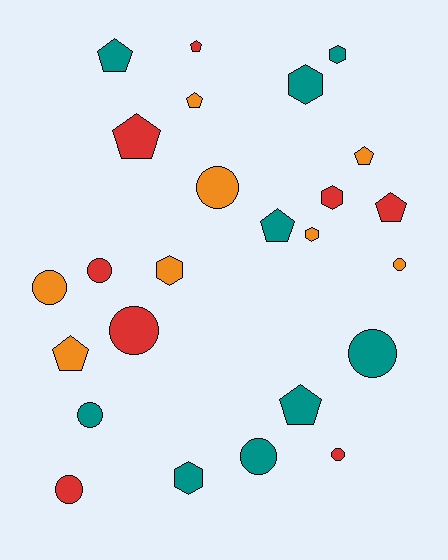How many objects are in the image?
There are 25 objects.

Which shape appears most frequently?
Circle, with 10 objects.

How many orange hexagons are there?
There are 2 orange hexagons.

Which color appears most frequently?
Teal, with 9 objects.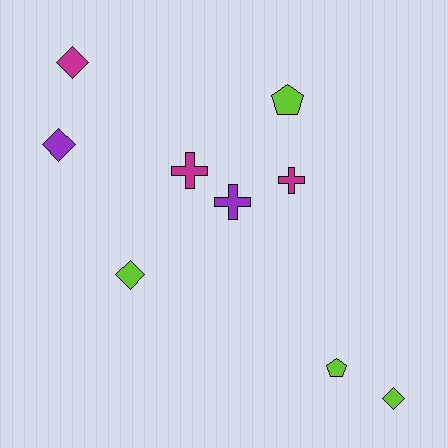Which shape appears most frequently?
Diamond, with 4 objects.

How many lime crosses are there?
There are no lime crosses.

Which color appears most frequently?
Lime, with 4 objects.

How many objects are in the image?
There are 9 objects.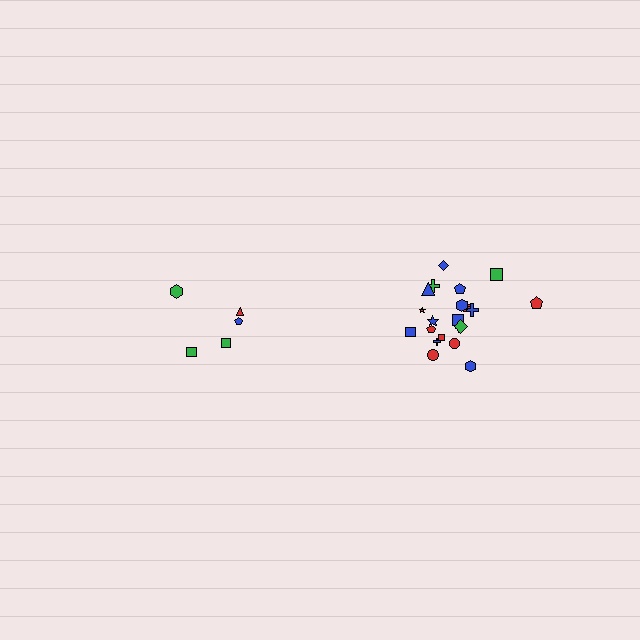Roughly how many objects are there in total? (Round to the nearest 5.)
Roughly 25 objects in total.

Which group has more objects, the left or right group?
The right group.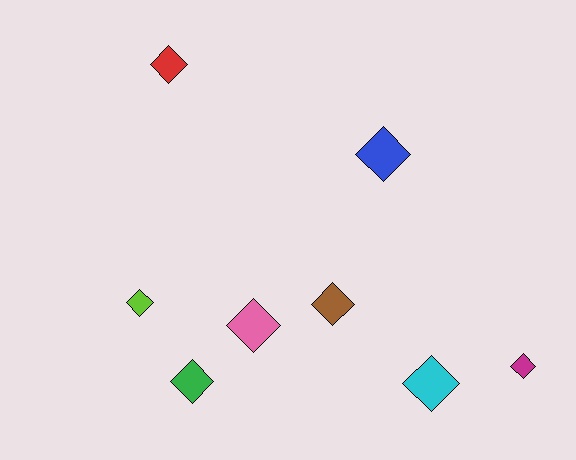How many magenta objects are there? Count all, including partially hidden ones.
There is 1 magenta object.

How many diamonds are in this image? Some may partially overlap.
There are 8 diamonds.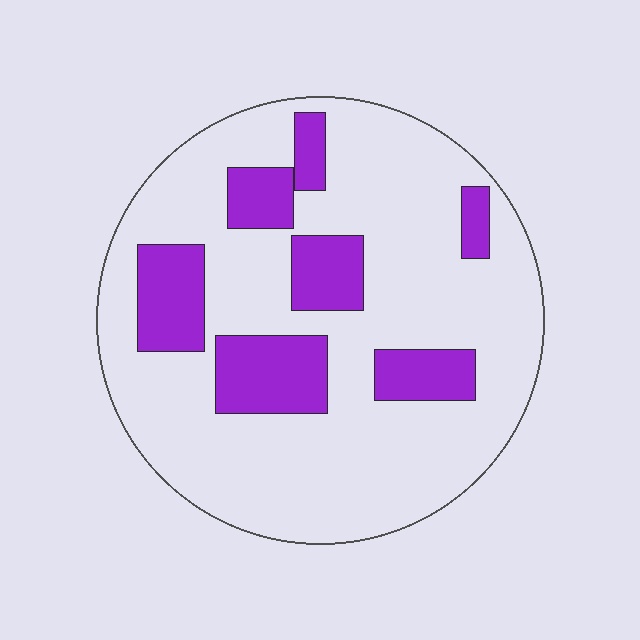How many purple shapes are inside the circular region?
7.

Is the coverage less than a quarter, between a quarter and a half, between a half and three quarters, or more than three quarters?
Less than a quarter.